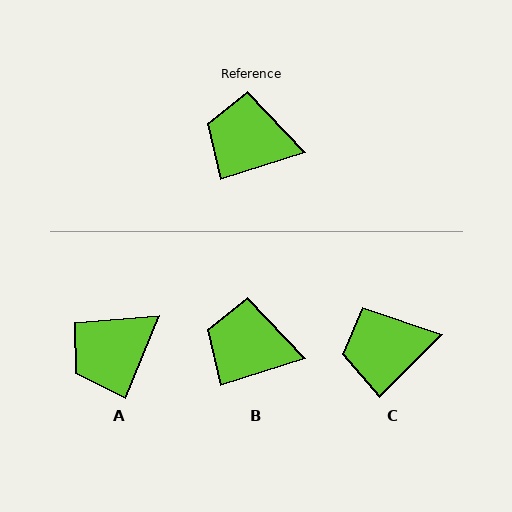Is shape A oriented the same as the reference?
No, it is off by about 51 degrees.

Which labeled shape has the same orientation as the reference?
B.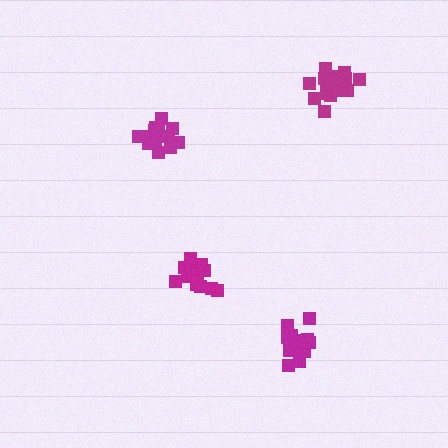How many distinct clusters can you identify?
There are 4 distinct clusters.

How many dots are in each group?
Group 1: 16 dots, Group 2: 15 dots, Group 3: 14 dots, Group 4: 14 dots (59 total).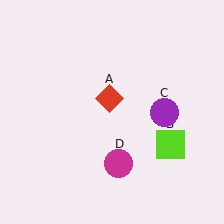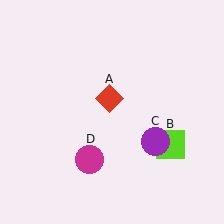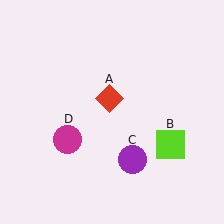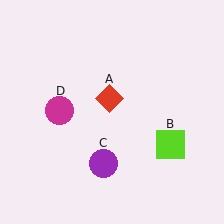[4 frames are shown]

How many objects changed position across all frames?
2 objects changed position: purple circle (object C), magenta circle (object D).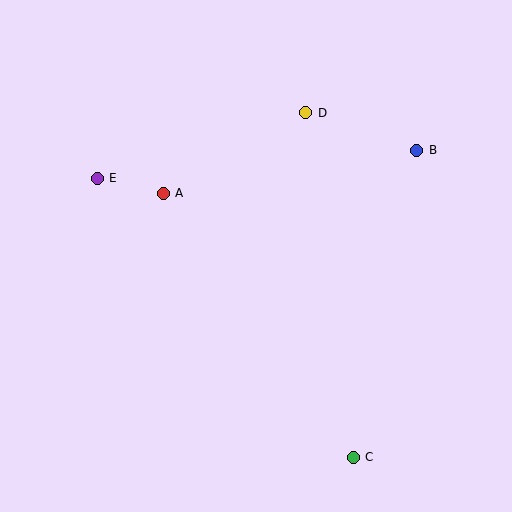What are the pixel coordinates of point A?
Point A is at (163, 193).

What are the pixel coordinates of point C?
Point C is at (353, 457).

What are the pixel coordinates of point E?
Point E is at (97, 178).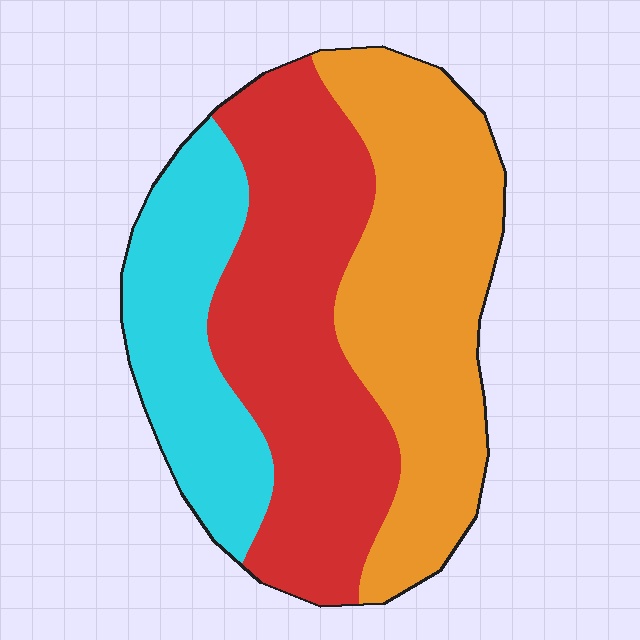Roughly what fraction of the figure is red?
Red takes up about two fifths (2/5) of the figure.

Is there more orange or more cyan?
Orange.